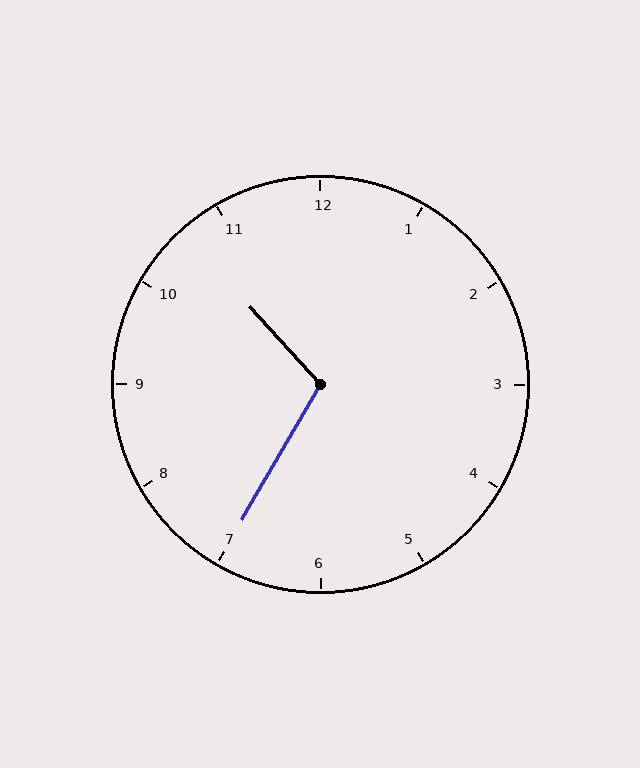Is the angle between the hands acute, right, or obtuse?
It is obtuse.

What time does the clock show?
10:35.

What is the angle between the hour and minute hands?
Approximately 108 degrees.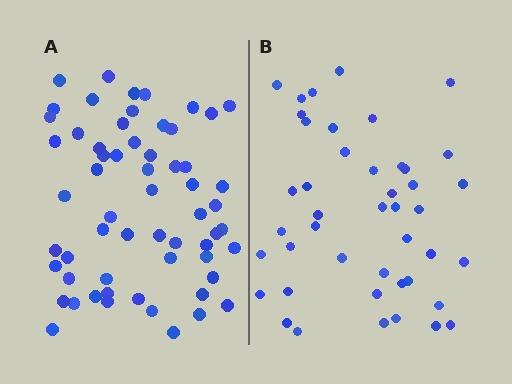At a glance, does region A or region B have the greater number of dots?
Region A (the left region) has more dots.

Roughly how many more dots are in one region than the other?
Region A has approximately 15 more dots than region B.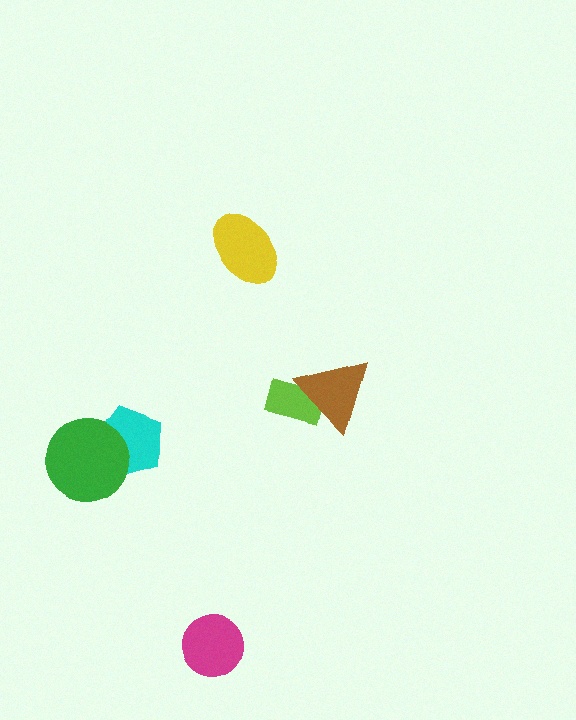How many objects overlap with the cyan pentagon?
1 object overlaps with the cyan pentagon.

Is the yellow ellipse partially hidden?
No, no other shape covers it.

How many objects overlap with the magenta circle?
0 objects overlap with the magenta circle.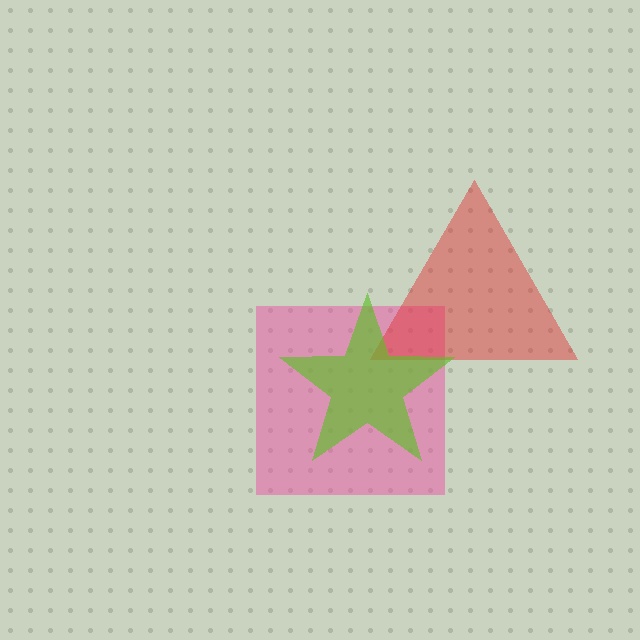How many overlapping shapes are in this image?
There are 3 overlapping shapes in the image.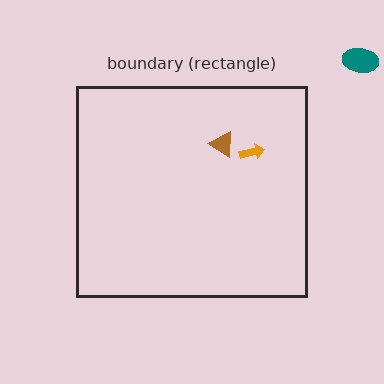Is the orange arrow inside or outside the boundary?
Inside.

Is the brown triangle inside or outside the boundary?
Inside.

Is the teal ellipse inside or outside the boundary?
Outside.